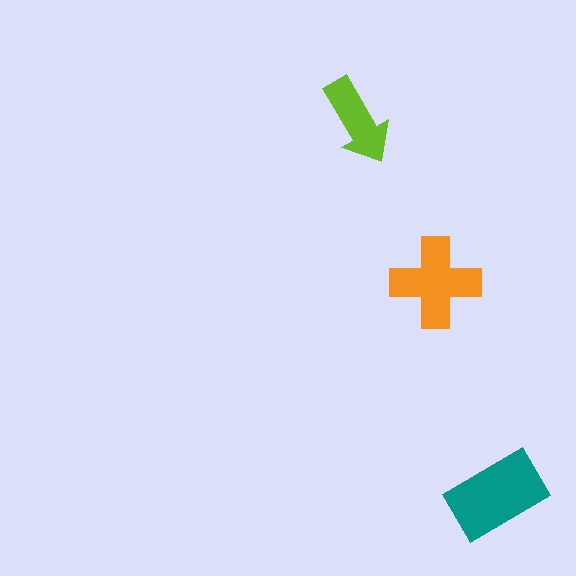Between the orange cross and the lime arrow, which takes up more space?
The orange cross.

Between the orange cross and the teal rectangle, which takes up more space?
The teal rectangle.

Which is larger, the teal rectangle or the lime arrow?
The teal rectangle.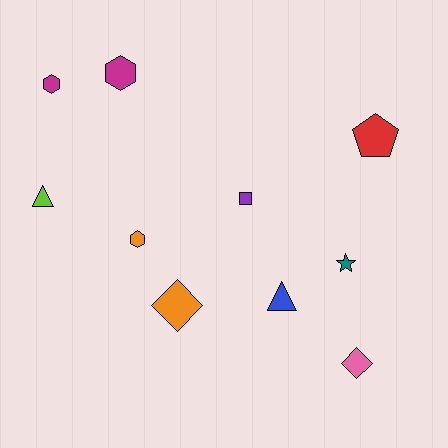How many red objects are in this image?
There is 1 red object.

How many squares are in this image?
There is 1 square.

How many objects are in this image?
There are 10 objects.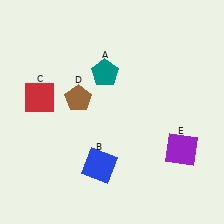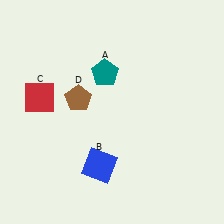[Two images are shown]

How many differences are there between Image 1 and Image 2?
There is 1 difference between the two images.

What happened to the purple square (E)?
The purple square (E) was removed in Image 2. It was in the bottom-right area of Image 1.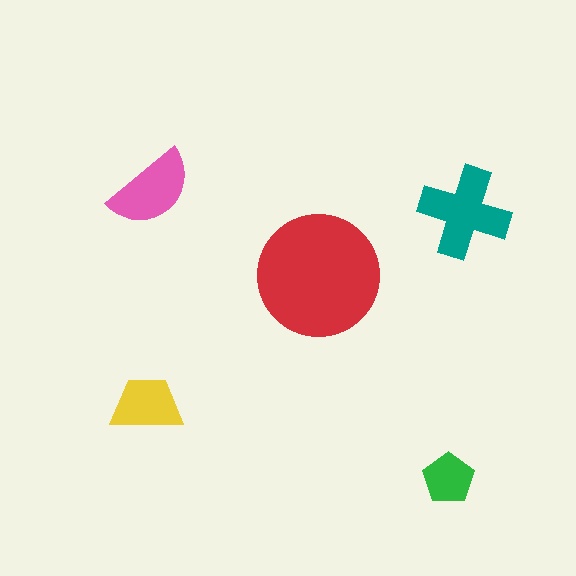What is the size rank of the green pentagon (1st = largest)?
5th.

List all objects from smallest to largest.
The green pentagon, the yellow trapezoid, the pink semicircle, the teal cross, the red circle.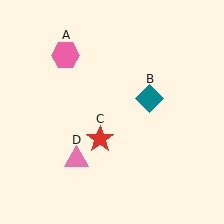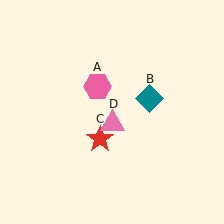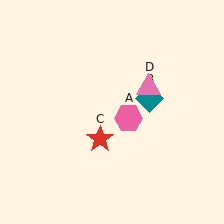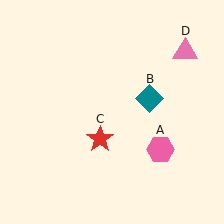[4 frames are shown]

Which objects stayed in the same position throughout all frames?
Teal diamond (object B) and red star (object C) remained stationary.